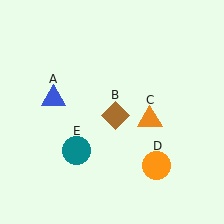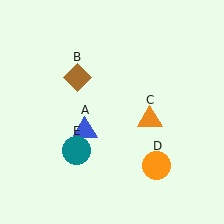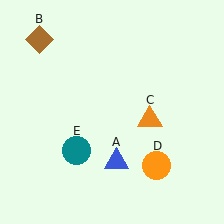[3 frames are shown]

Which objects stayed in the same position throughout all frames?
Orange triangle (object C) and orange circle (object D) and teal circle (object E) remained stationary.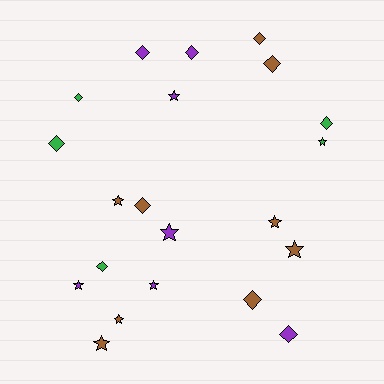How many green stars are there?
There is 1 green star.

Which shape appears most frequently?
Diamond, with 11 objects.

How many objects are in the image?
There are 21 objects.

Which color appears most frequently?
Brown, with 9 objects.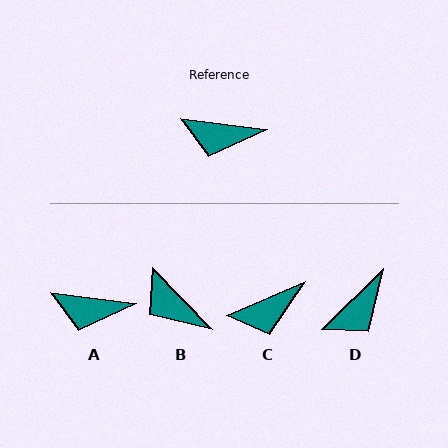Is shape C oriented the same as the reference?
No, it is off by about 30 degrees.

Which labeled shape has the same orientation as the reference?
A.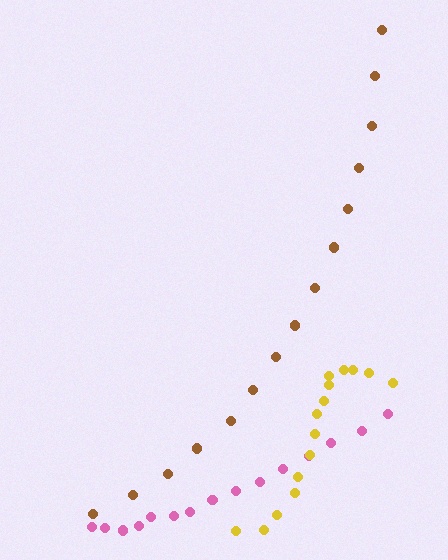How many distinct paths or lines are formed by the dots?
There are 3 distinct paths.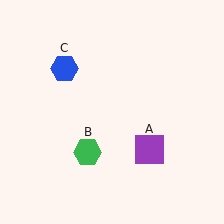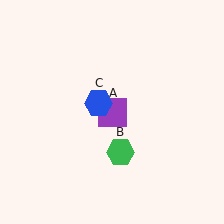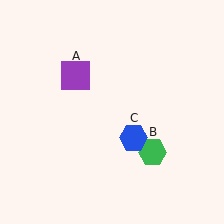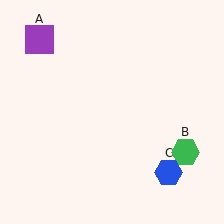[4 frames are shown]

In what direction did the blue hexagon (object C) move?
The blue hexagon (object C) moved down and to the right.